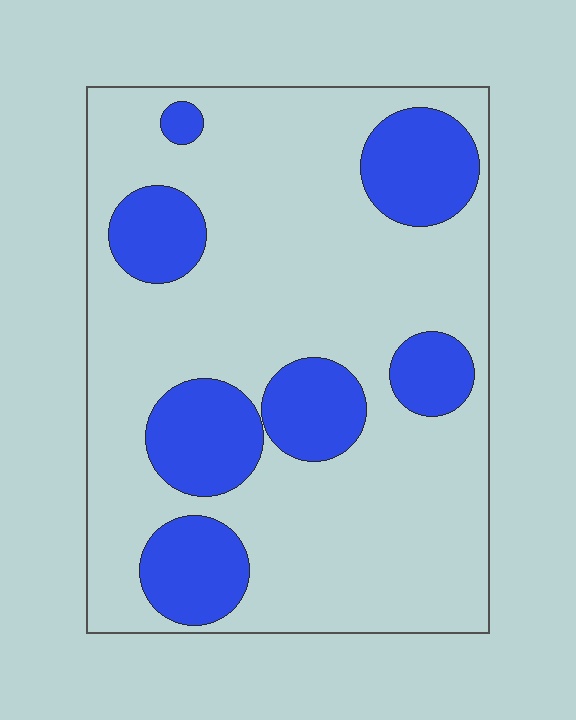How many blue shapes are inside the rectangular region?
7.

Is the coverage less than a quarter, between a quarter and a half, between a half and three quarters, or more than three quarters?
Between a quarter and a half.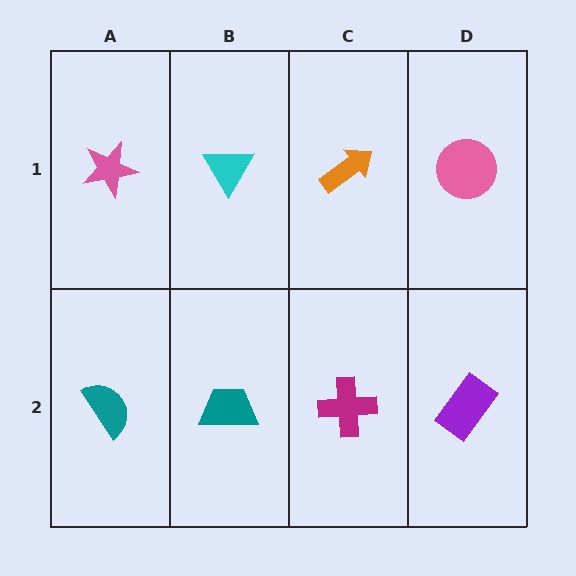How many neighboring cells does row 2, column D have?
2.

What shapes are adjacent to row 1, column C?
A magenta cross (row 2, column C), a cyan triangle (row 1, column B), a pink circle (row 1, column D).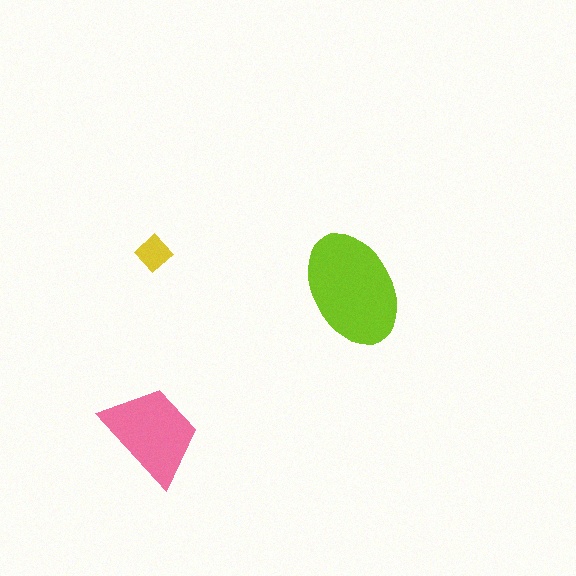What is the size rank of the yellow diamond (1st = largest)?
3rd.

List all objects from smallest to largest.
The yellow diamond, the pink trapezoid, the lime ellipse.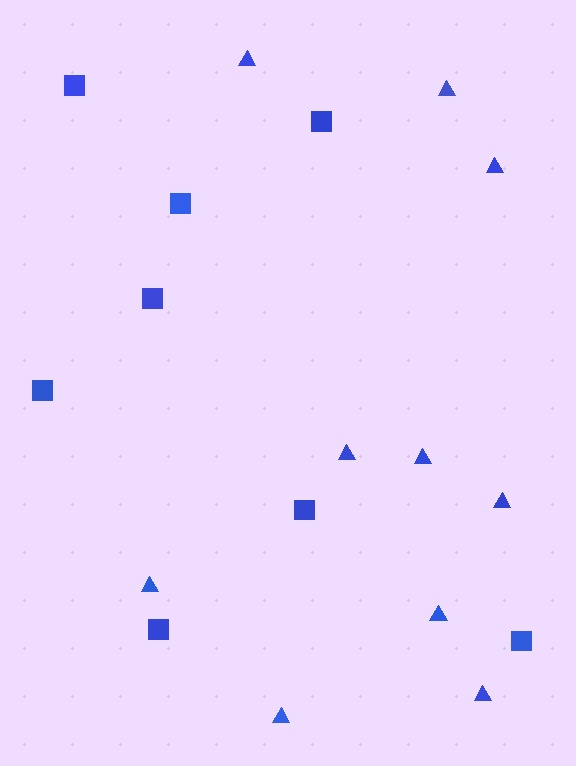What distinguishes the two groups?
There are 2 groups: one group of squares (8) and one group of triangles (10).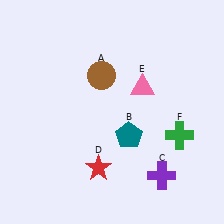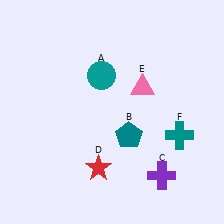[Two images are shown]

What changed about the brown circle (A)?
In Image 1, A is brown. In Image 2, it changed to teal.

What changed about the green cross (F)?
In Image 1, F is green. In Image 2, it changed to teal.